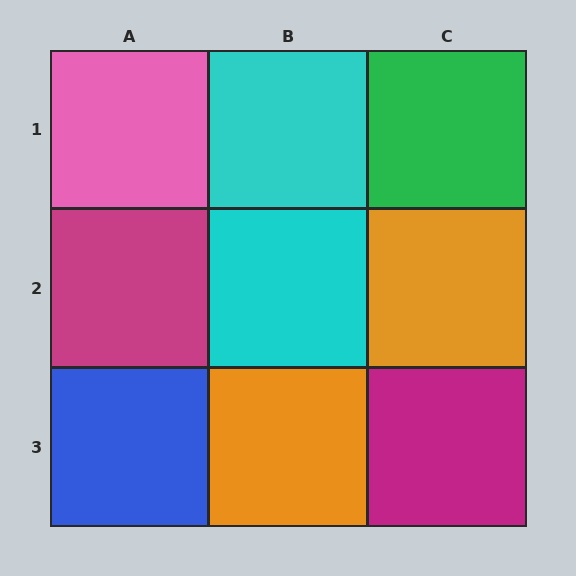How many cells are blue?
1 cell is blue.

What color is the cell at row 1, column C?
Green.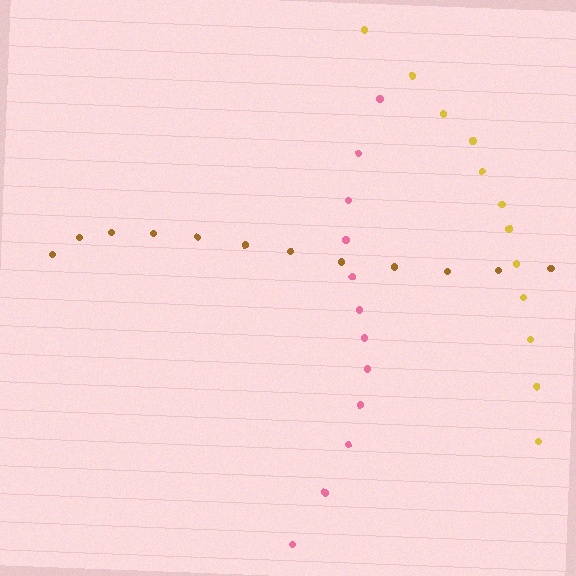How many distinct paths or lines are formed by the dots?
There are 3 distinct paths.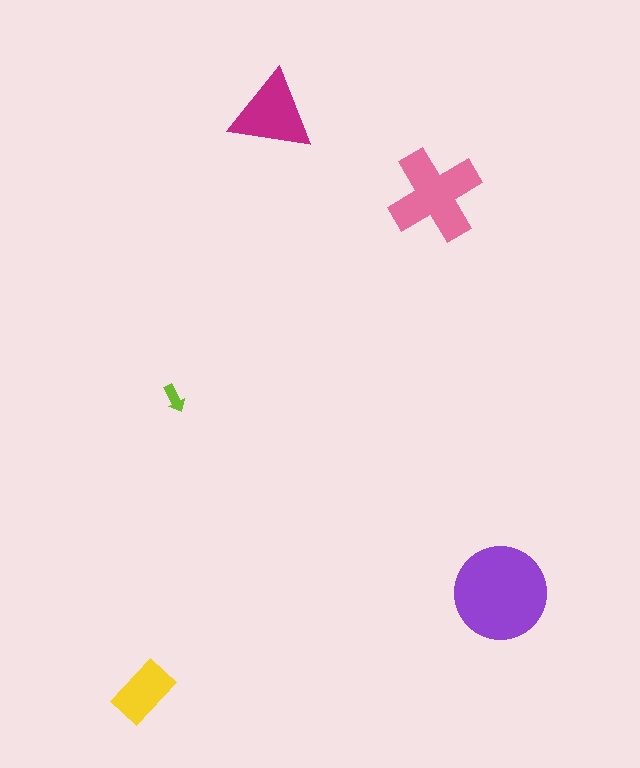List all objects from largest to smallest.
The purple circle, the pink cross, the magenta triangle, the yellow rectangle, the lime arrow.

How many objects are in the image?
There are 5 objects in the image.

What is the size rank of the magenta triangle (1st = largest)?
3rd.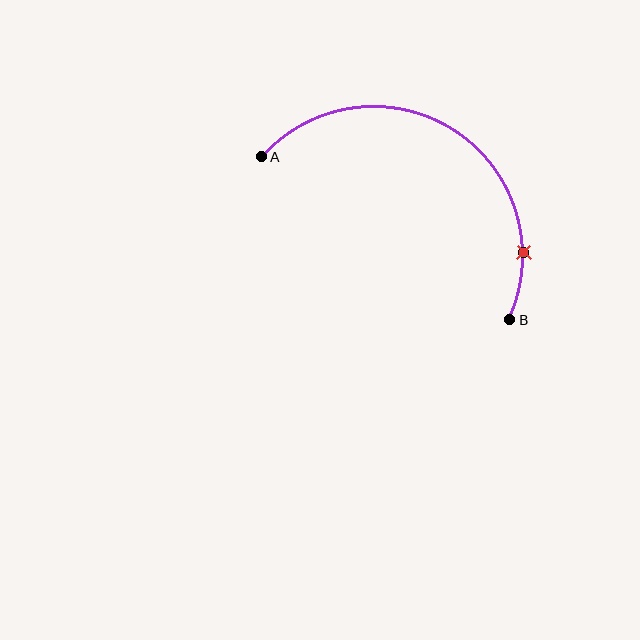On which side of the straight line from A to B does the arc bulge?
The arc bulges above the straight line connecting A and B.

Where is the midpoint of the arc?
The arc midpoint is the point on the curve farthest from the straight line joining A and B. It sits above that line.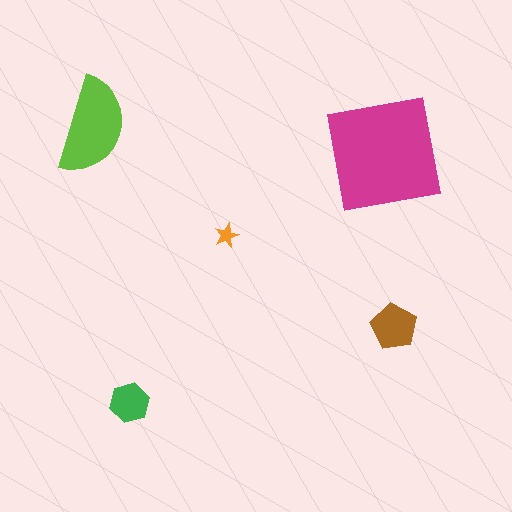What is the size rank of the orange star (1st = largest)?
5th.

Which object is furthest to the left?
The lime semicircle is leftmost.